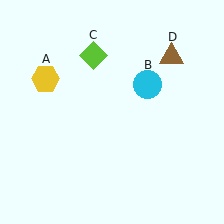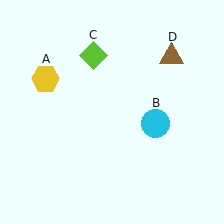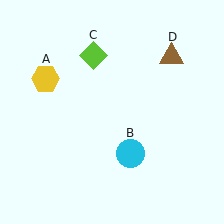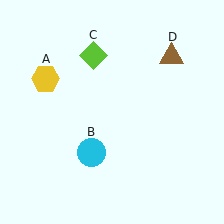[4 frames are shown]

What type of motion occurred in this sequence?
The cyan circle (object B) rotated clockwise around the center of the scene.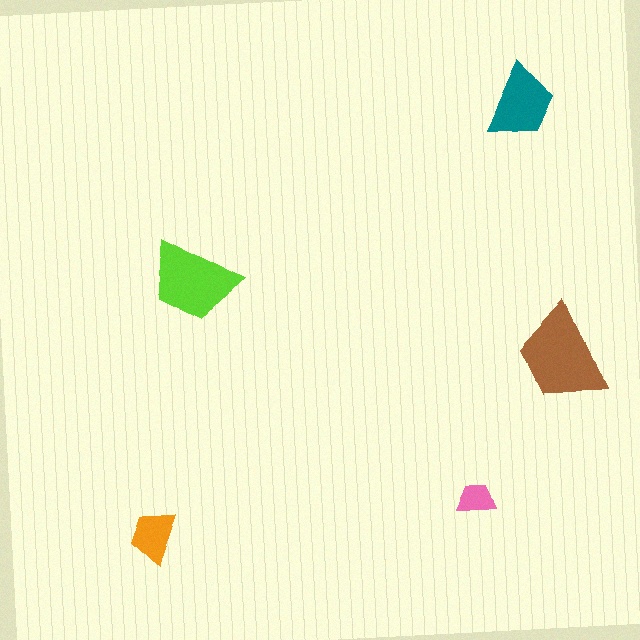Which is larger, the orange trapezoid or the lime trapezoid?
The lime one.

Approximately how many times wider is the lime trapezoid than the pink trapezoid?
About 2.5 times wider.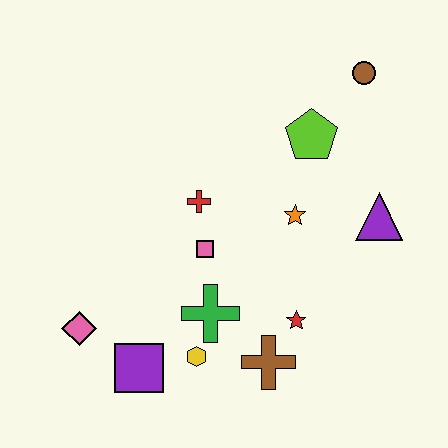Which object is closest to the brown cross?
The red star is closest to the brown cross.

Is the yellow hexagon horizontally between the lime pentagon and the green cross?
No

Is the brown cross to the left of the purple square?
No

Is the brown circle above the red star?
Yes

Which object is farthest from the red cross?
The brown circle is farthest from the red cross.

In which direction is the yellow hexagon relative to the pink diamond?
The yellow hexagon is to the right of the pink diamond.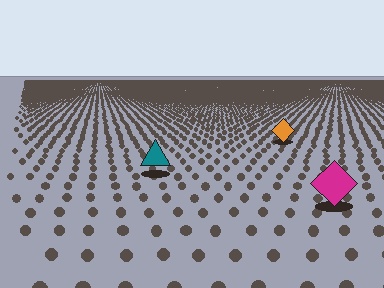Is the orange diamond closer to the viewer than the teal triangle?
No. The teal triangle is closer — you can tell from the texture gradient: the ground texture is coarser near it.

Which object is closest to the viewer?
The magenta diamond is closest. The texture marks near it are larger and more spread out.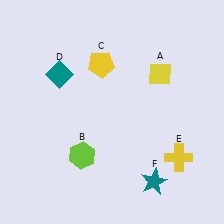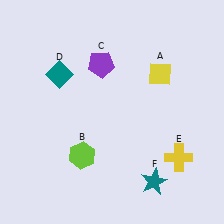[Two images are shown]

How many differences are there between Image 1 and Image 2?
There is 1 difference between the two images.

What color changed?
The pentagon (C) changed from yellow in Image 1 to purple in Image 2.